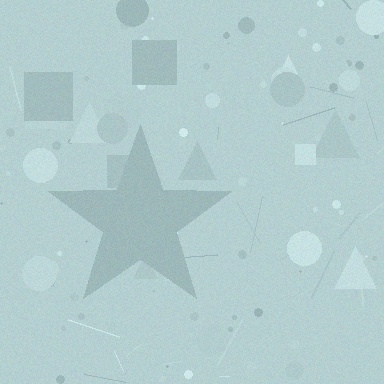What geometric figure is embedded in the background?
A star is embedded in the background.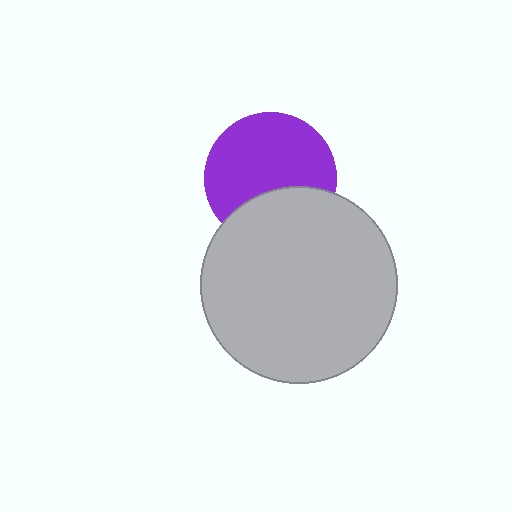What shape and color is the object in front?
The object in front is a light gray circle.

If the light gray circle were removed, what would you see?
You would see the complete purple circle.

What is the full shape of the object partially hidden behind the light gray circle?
The partially hidden object is a purple circle.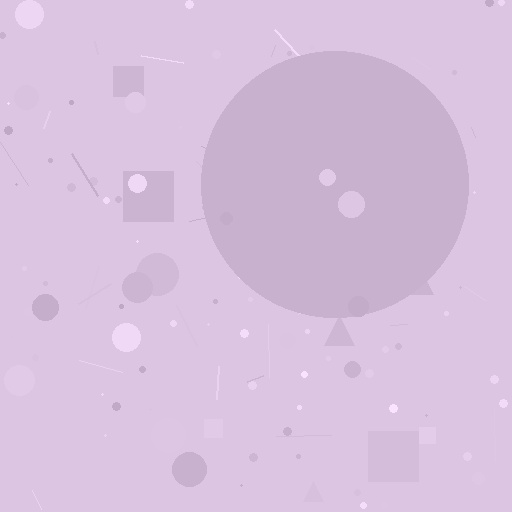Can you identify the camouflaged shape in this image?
The camouflaged shape is a circle.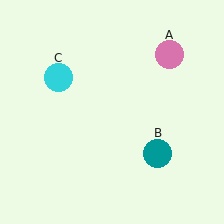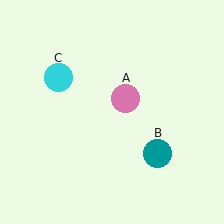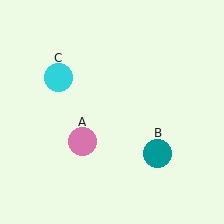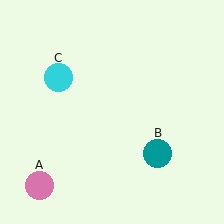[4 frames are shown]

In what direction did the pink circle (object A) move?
The pink circle (object A) moved down and to the left.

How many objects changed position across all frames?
1 object changed position: pink circle (object A).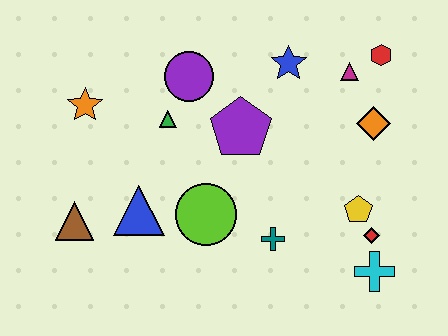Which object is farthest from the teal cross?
The orange star is farthest from the teal cross.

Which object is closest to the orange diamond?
The magenta triangle is closest to the orange diamond.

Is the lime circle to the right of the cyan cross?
No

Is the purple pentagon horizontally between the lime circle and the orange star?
No